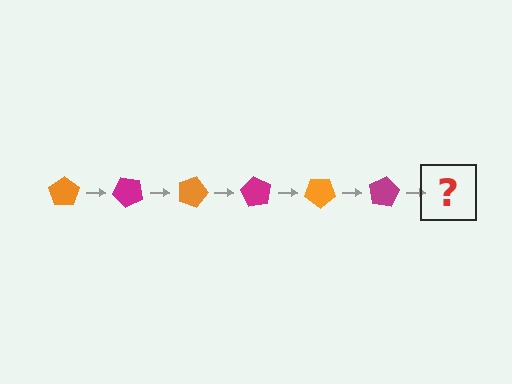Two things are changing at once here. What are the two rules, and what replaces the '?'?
The two rules are that it rotates 45 degrees each step and the color cycles through orange and magenta. The '?' should be an orange pentagon, rotated 270 degrees from the start.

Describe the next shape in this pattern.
It should be an orange pentagon, rotated 270 degrees from the start.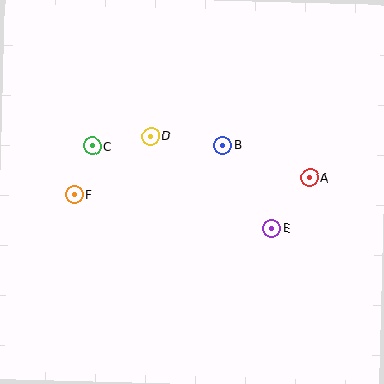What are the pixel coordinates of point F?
Point F is at (74, 195).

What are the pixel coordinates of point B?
Point B is at (223, 145).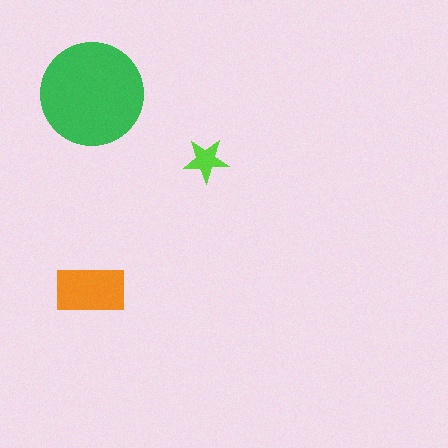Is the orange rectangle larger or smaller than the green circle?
Smaller.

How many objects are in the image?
There are 3 objects in the image.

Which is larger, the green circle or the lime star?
The green circle.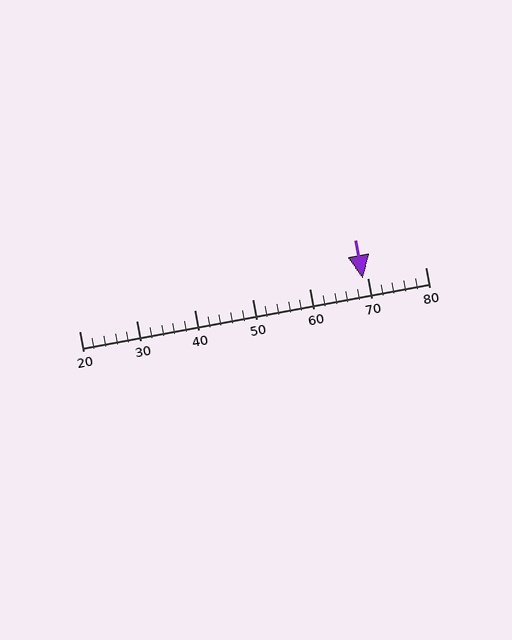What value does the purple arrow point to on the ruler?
The purple arrow points to approximately 69.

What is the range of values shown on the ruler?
The ruler shows values from 20 to 80.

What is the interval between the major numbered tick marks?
The major tick marks are spaced 10 units apart.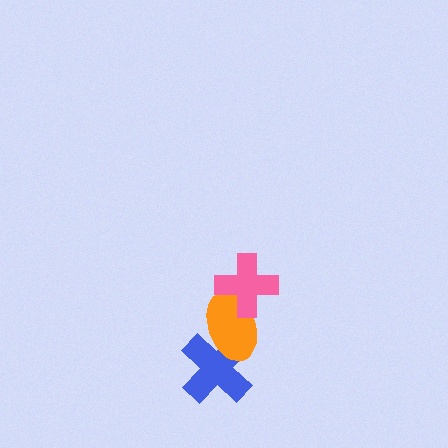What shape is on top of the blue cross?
The orange ellipse is on top of the blue cross.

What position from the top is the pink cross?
The pink cross is 1st from the top.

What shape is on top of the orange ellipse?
The pink cross is on top of the orange ellipse.